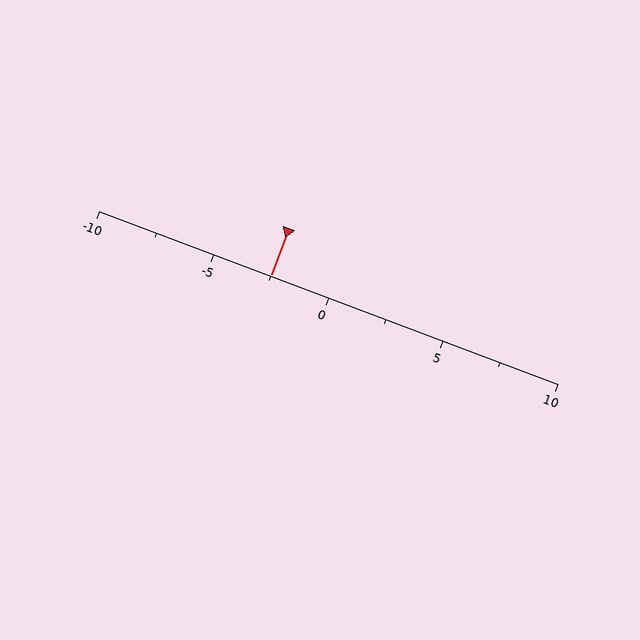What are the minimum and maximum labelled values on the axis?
The axis runs from -10 to 10.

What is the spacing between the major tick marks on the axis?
The major ticks are spaced 5 apart.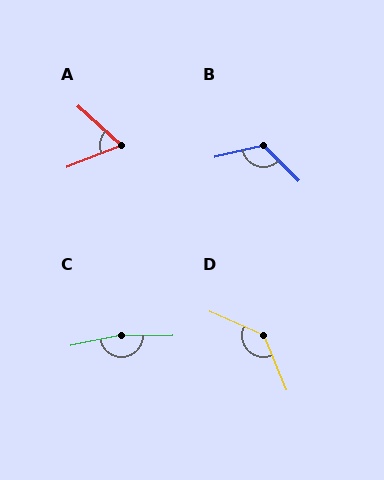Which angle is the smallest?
A, at approximately 64 degrees.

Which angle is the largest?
C, at approximately 169 degrees.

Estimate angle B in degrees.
Approximately 121 degrees.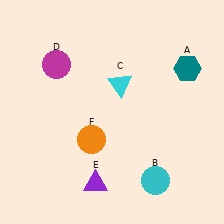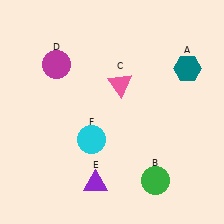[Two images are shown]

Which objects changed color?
B changed from cyan to green. C changed from cyan to pink. F changed from orange to cyan.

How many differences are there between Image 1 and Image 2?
There are 3 differences between the two images.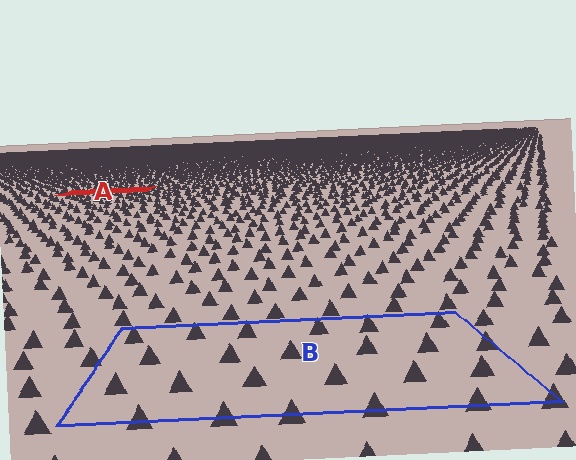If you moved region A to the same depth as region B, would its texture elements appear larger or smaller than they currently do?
They would appear larger. At a closer depth, the same texture elements are projected at a bigger on-screen size.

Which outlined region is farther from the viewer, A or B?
Region A is farther from the viewer — the texture elements inside it appear smaller and more densely packed.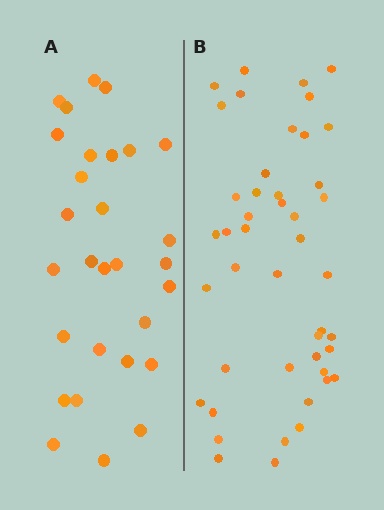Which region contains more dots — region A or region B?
Region B (the right region) has more dots.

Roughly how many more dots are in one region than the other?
Region B has approximately 15 more dots than region A.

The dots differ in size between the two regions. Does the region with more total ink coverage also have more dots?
No. Region A has more total ink coverage because its dots are larger, but region B actually contains more individual dots. Total area can be misleading — the number of items is what matters here.